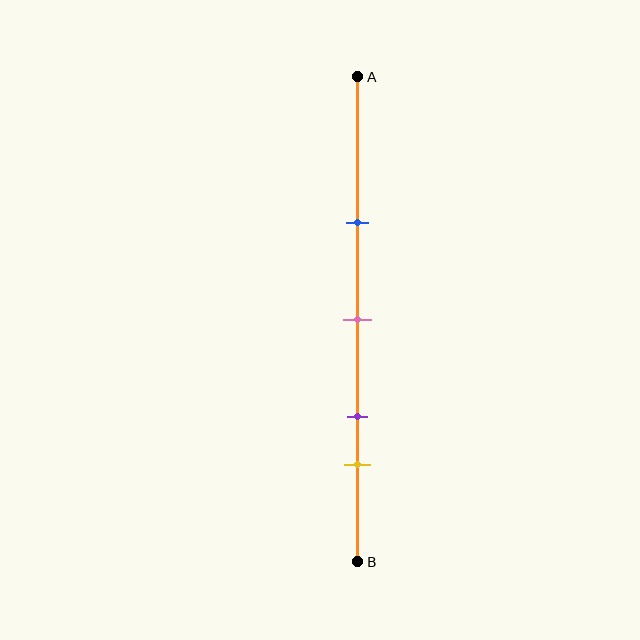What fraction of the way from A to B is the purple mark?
The purple mark is approximately 70% (0.7) of the way from A to B.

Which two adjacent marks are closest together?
The purple and yellow marks are the closest adjacent pair.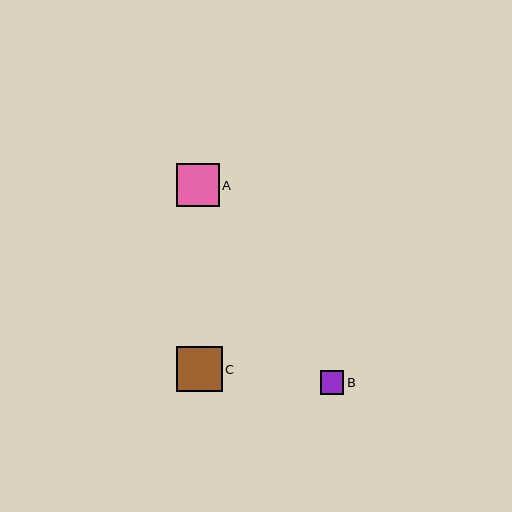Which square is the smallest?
Square B is the smallest with a size of approximately 23 pixels.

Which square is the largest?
Square C is the largest with a size of approximately 46 pixels.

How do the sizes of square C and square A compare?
Square C and square A are approximately the same size.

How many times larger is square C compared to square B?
Square C is approximately 2.0 times the size of square B.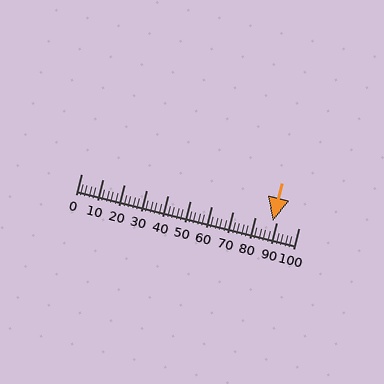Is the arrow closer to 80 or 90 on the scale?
The arrow is closer to 90.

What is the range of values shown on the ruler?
The ruler shows values from 0 to 100.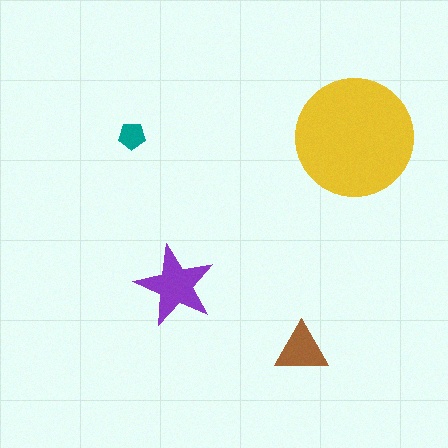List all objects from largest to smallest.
The yellow circle, the purple star, the brown triangle, the teal pentagon.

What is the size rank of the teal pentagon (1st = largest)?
4th.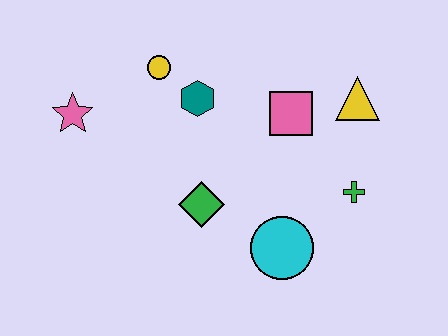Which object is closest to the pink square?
The yellow triangle is closest to the pink square.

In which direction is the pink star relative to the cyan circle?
The pink star is to the left of the cyan circle.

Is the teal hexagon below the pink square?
No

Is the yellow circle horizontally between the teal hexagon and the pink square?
No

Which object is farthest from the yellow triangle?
The pink star is farthest from the yellow triangle.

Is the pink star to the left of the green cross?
Yes